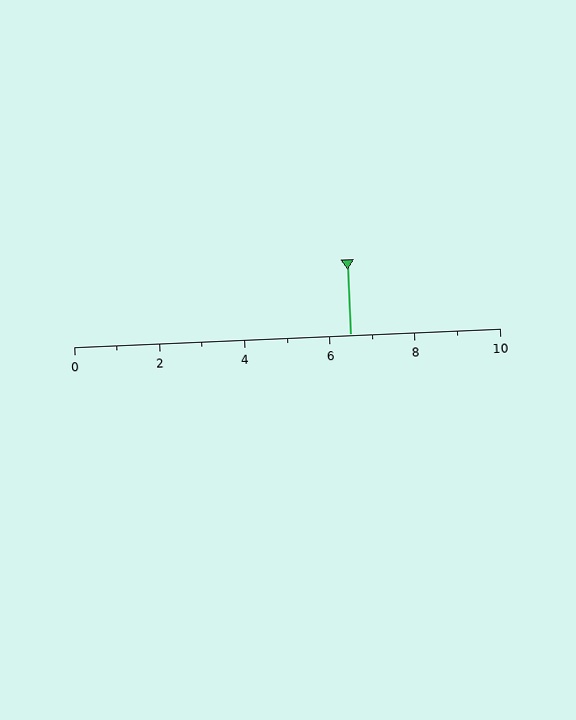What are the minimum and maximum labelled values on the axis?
The axis runs from 0 to 10.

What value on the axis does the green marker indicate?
The marker indicates approximately 6.5.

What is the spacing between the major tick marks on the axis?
The major ticks are spaced 2 apart.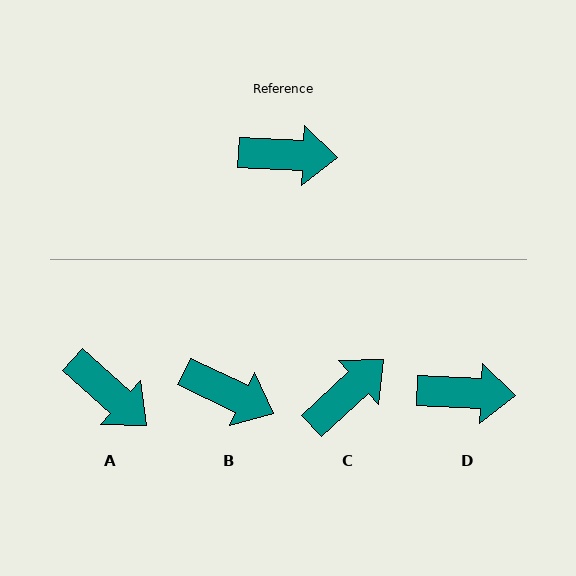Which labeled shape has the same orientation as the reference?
D.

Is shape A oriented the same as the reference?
No, it is off by about 39 degrees.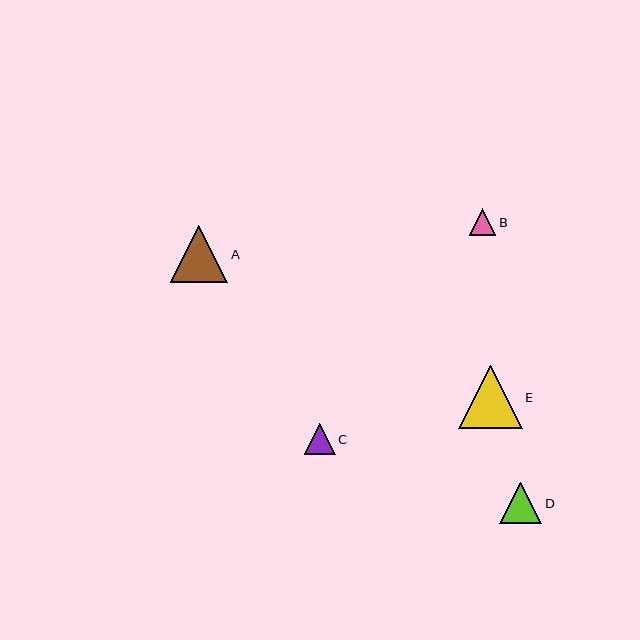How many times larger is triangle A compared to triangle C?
Triangle A is approximately 1.9 times the size of triangle C.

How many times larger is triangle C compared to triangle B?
Triangle C is approximately 1.2 times the size of triangle B.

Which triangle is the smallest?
Triangle B is the smallest with a size of approximately 27 pixels.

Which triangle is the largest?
Triangle E is the largest with a size of approximately 64 pixels.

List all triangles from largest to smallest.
From largest to smallest: E, A, D, C, B.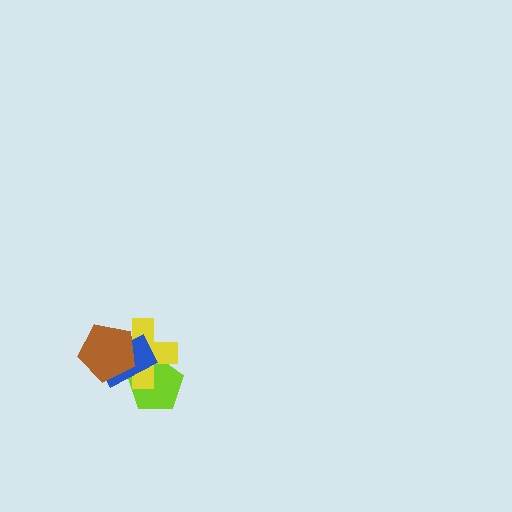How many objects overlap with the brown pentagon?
2 objects overlap with the brown pentagon.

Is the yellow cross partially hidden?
Yes, it is partially covered by another shape.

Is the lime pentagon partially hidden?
Yes, it is partially covered by another shape.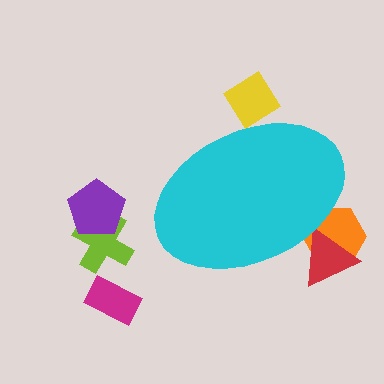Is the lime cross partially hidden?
No, the lime cross is fully visible.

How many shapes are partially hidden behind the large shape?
3 shapes are partially hidden.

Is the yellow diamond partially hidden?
Yes, the yellow diamond is partially hidden behind the cyan ellipse.